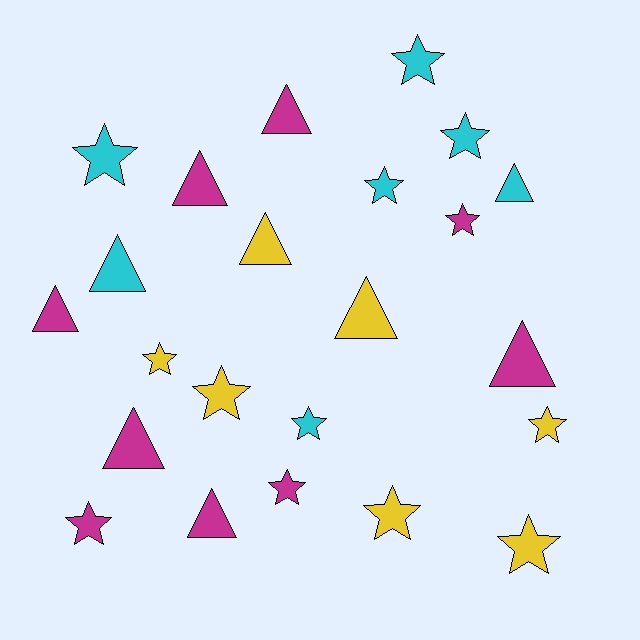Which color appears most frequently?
Magenta, with 9 objects.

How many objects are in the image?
There are 23 objects.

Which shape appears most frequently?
Star, with 13 objects.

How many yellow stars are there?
There are 5 yellow stars.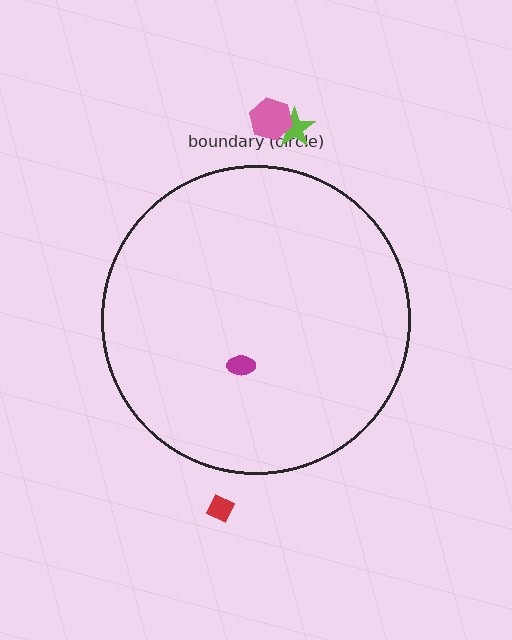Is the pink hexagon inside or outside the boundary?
Outside.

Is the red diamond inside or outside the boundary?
Outside.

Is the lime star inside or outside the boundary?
Outside.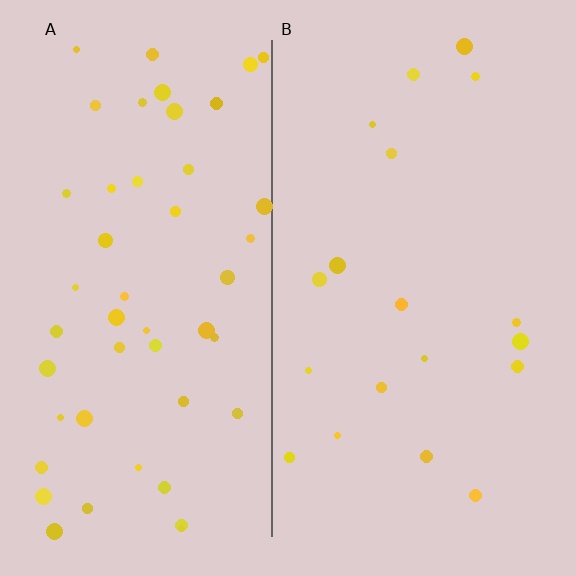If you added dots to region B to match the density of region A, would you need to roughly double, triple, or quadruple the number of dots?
Approximately triple.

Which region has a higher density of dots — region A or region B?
A (the left).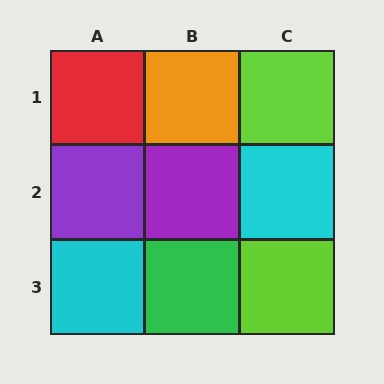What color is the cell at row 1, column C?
Lime.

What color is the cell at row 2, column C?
Cyan.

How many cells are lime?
2 cells are lime.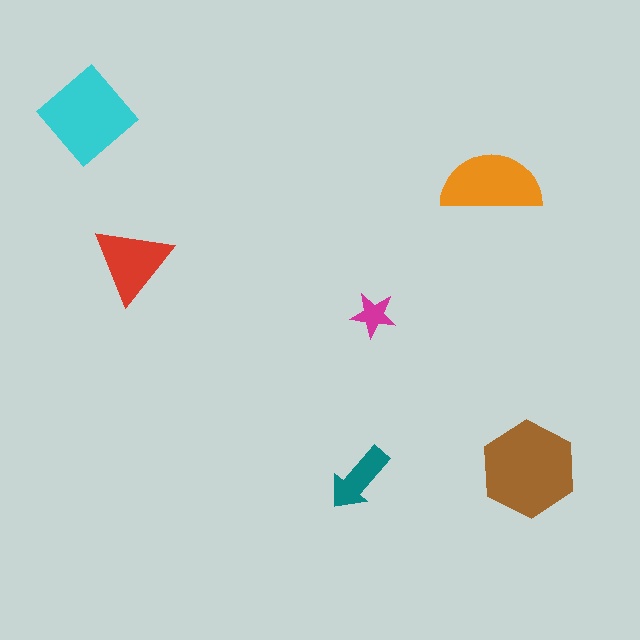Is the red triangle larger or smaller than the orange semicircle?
Smaller.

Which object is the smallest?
The magenta star.